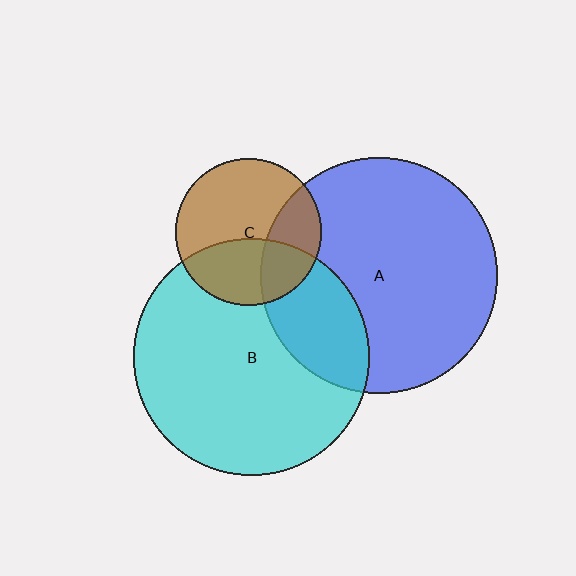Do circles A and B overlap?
Yes.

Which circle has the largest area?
Circle B (cyan).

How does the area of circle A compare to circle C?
Approximately 2.6 times.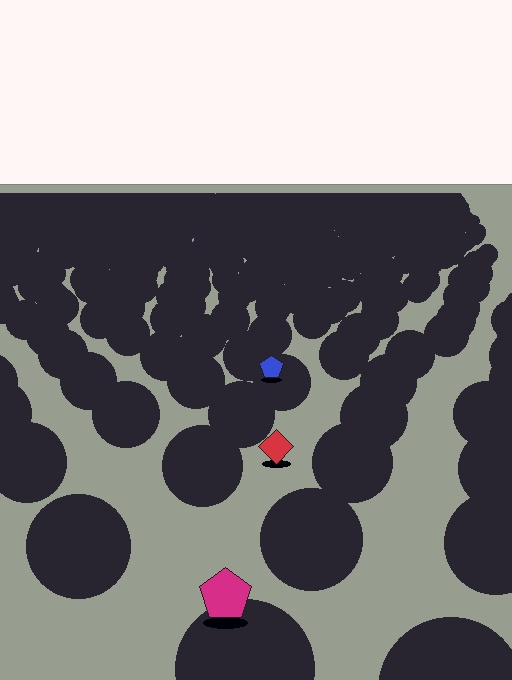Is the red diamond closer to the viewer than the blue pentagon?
Yes. The red diamond is closer — you can tell from the texture gradient: the ground texture is coarser near it.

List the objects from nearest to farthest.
From nearest to farthest: the magenta pentagon, the red diamond, the blue pentagon.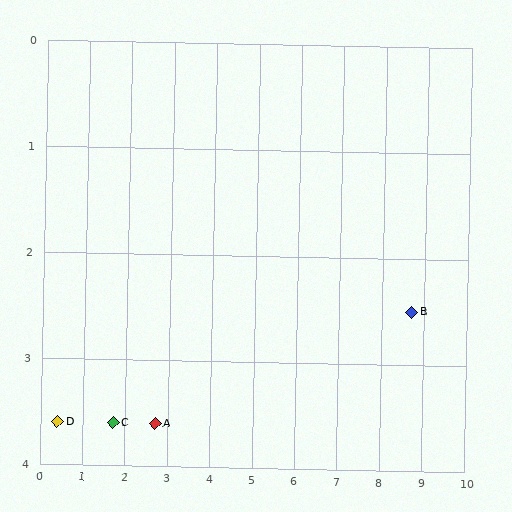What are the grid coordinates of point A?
Point A is at approximately (2.7, 3.6).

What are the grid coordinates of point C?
Point C is at approximately (1.7, 3.6).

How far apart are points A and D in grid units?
Points A and D are about 2.3 grid units apart.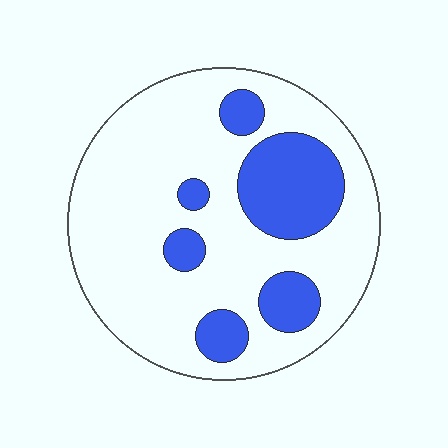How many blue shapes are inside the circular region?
6.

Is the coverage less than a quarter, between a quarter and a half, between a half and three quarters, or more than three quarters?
Less than a quarter.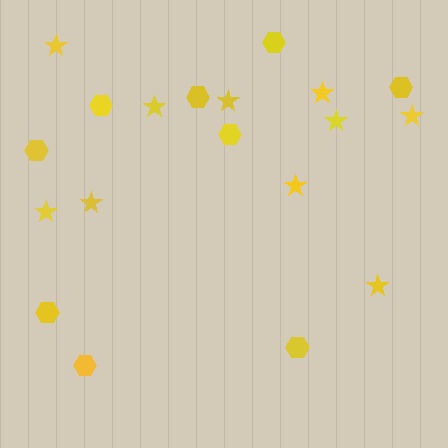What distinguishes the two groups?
There are 2 groups: one group of hexagons (9) and one group of stars (10).